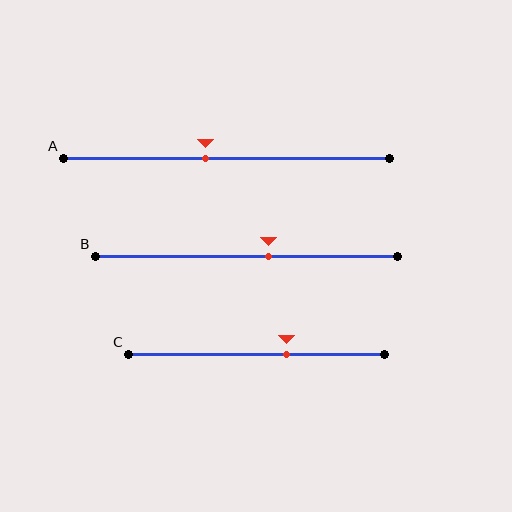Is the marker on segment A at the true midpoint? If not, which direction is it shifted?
No, the marker on segment A is shifted to the left by about 6% of the segment length.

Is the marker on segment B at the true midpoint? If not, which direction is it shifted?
No, the marker on segment B is shifted to the right by about 7% of the segment length.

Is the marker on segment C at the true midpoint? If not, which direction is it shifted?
No, the marker on segment C is shifted to the right by about 12% of the segment length.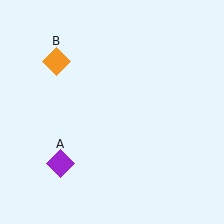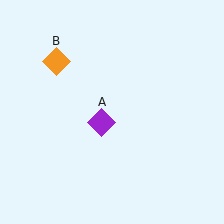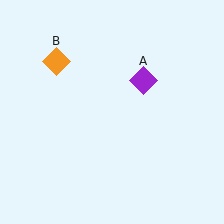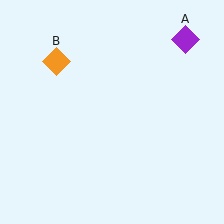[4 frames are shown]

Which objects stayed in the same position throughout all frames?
Orange diamond (object B) remained stationary.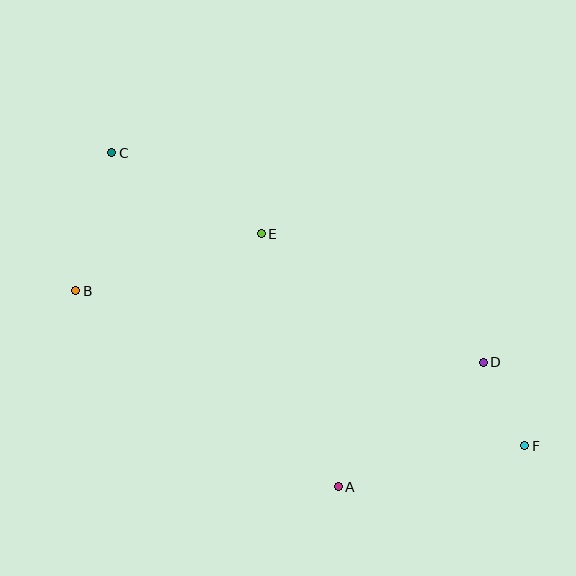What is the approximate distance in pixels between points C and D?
The distance between C and D is approximately 427 pixels.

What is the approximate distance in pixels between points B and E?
The distance between B and E is approximately 194 pixels.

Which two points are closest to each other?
Points D and F are closest to each other.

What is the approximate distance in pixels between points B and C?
The distance between B and C is approximately 142 pixels.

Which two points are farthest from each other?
Points C and F are farthest from each other.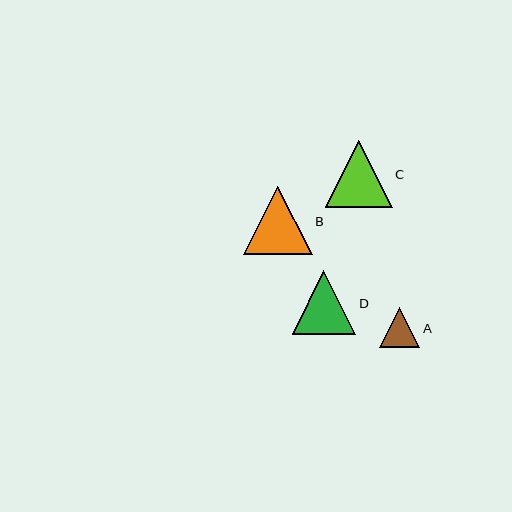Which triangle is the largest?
Triangle B is the largest with a size of approximately 69 pixels.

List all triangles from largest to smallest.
From largest to smallest: B, C, D, A.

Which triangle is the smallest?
Triangle A is the smallest with a size of approximately 40 pixels.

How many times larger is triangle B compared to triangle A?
Triangle B is approximately 1.7 times the size of triangle A.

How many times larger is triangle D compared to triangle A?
Triangle D is approximately 1.6 times the size of triangle A.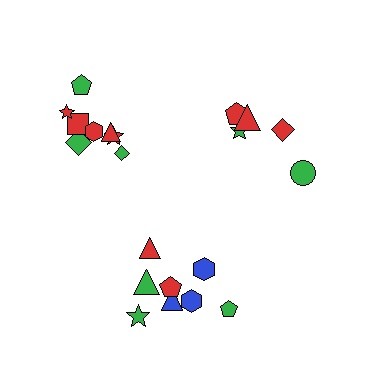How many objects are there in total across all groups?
There are 21 objects.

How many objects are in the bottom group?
There are 8 objects.